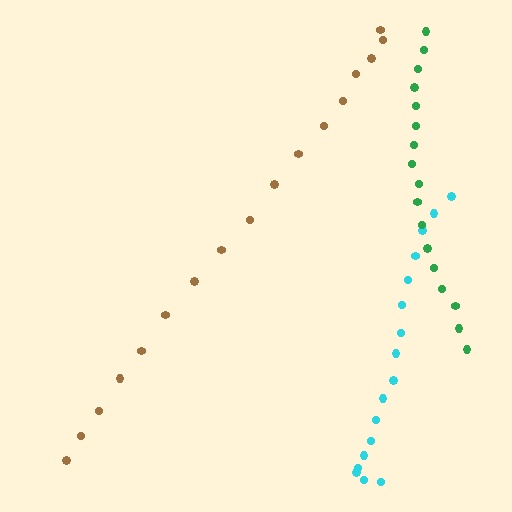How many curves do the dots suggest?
There are 3 distinct paths.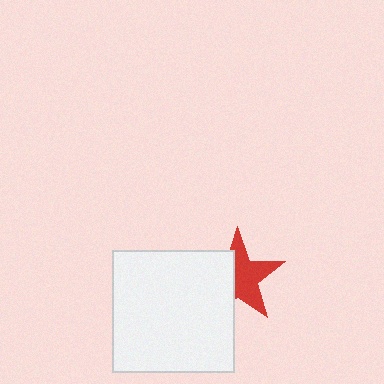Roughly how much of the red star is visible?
About half of it is visible (roughly 57%).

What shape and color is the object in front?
The object in front is a white square.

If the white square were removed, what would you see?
You would see the complete red star.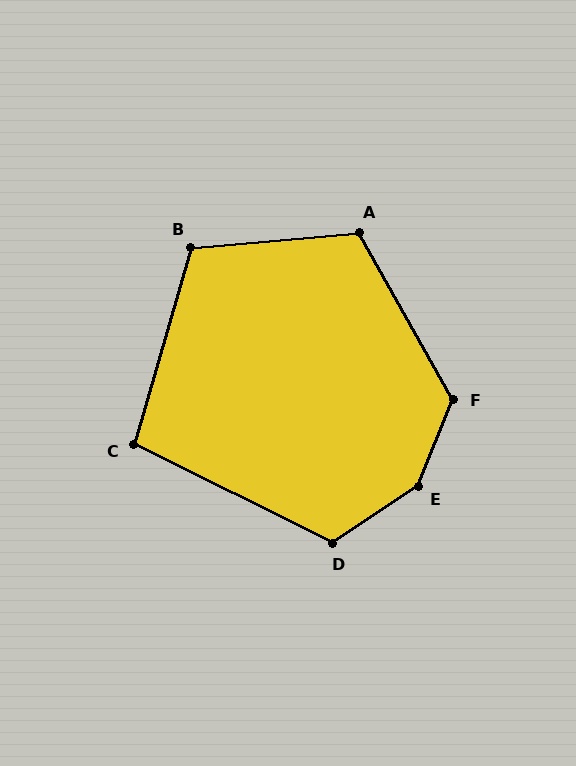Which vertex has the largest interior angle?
E, at approximately 145 degrees.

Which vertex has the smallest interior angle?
C, at approximately 100 degrees.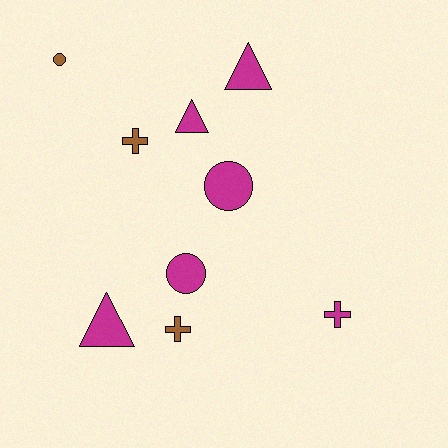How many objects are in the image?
There are 9 objects.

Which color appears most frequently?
Magenta, with 6 objects.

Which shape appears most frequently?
Triangle, with 3 objects.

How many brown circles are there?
There is 1 brown circle.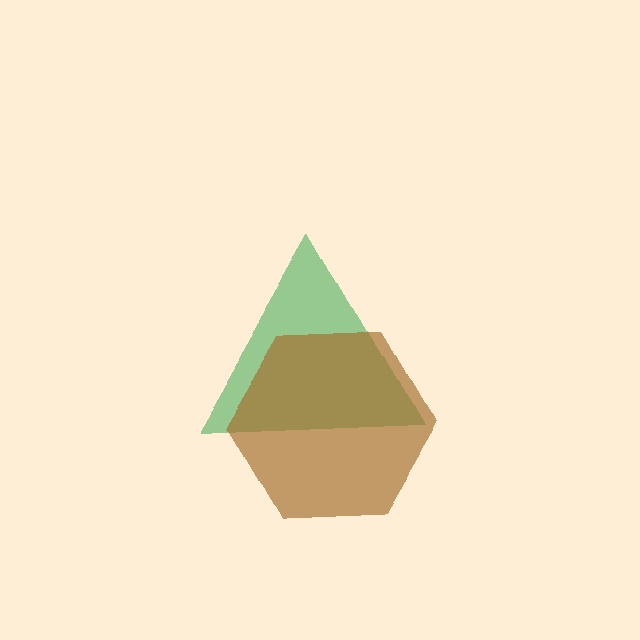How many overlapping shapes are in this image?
There are 2 overlapping shapes in the image.